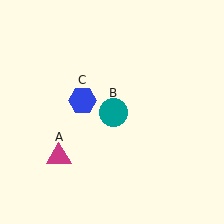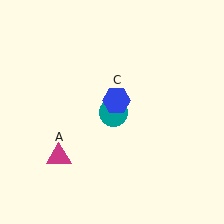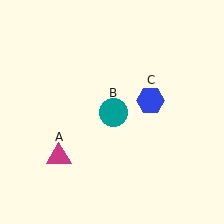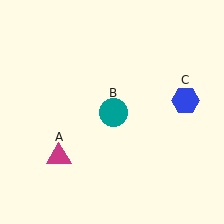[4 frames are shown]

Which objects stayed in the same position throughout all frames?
Magenta triangle (object A) and teal circle (object B) remained stationary.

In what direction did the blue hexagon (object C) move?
The blue hexagon (object C) moved right.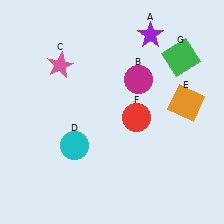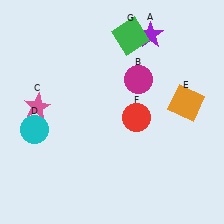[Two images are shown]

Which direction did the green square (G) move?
The green square (G) moved left.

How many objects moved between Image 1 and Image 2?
3 objects moved between the two images.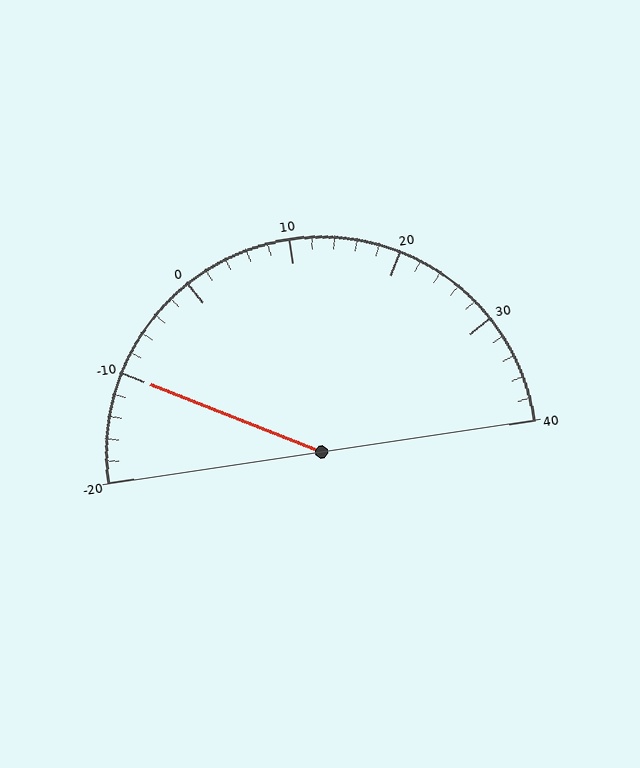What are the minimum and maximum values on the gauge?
The gauge ranges from -20 to 40.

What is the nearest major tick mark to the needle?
The nearest major tick mark is -10.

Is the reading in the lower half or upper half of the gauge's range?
The reading is in the lower half of the range (-20 to 40).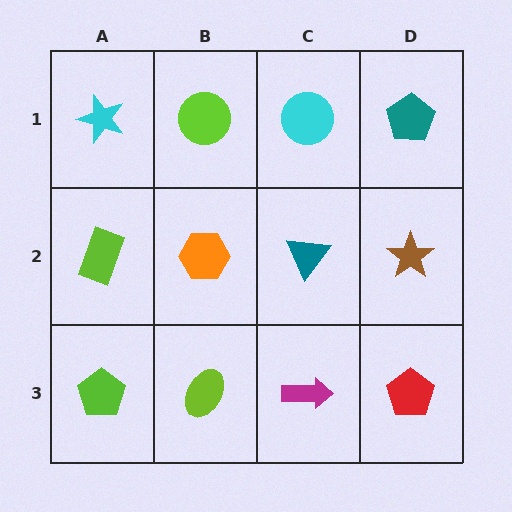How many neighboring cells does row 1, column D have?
2.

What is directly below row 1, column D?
A brown star.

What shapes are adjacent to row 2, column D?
A teal pentagon (row 1, column D), a red pentagon (row 3, column D), a teal triangle (row 2, column C).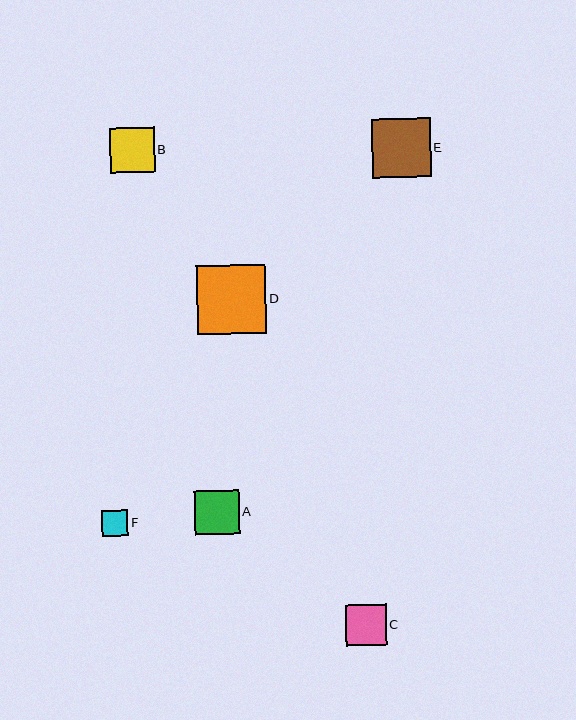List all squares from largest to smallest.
From largest to smallest: D, E, B, A, C, F.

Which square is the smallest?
Square F is the smallest with a size of approximately 26 pixels.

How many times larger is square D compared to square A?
Square D is approximately 1.6 times the size of square A.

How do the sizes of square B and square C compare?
Square B and square C are approximately the same size.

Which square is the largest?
Square D is the largest with a size of approximately 69 pixels.